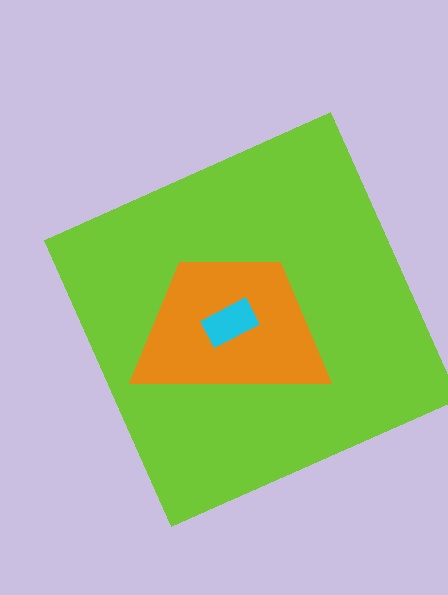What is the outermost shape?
The lime square.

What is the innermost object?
The cyan rectangle.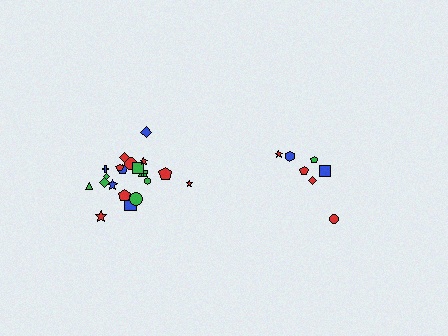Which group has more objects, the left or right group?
The left group.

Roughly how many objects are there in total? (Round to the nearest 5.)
Roughly 30 objects in total.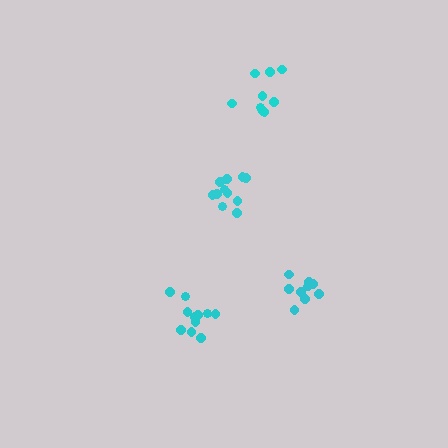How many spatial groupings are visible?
There are 4 spatial groupings.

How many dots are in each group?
Group 1: 9 dots, Group 2: 11 dots, Group 3: 9 dots, Group 4: 11 dots (40 total).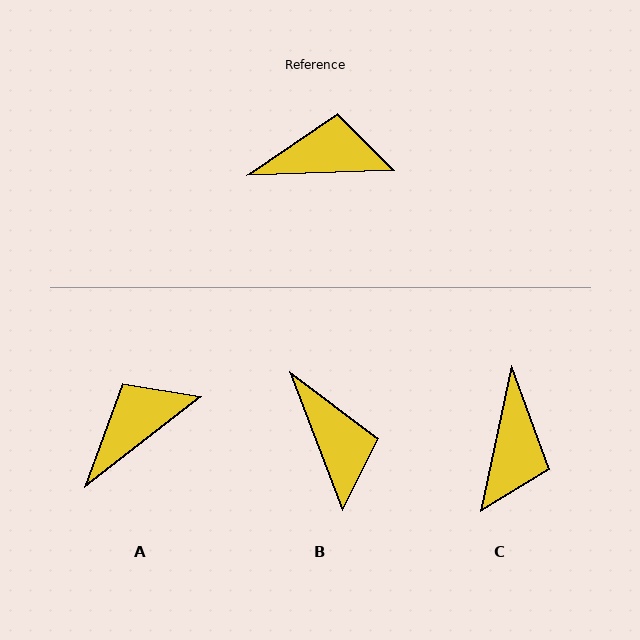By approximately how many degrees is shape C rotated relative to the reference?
Approximately 104 degrees clockwise.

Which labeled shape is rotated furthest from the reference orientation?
C, about 104 degrees away.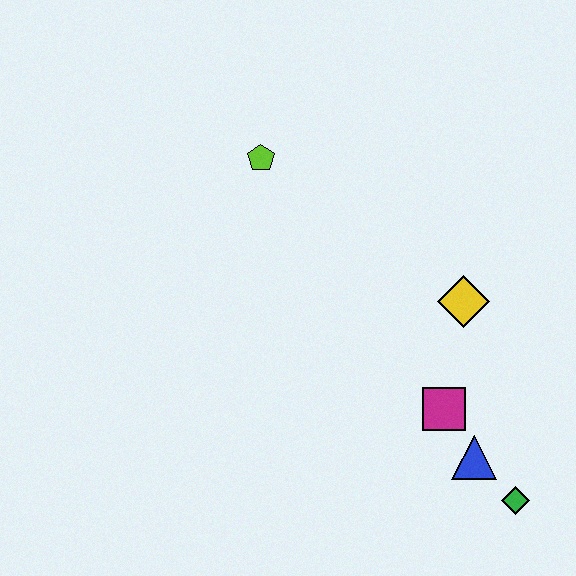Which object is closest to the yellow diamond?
The magenta square is closest to the yellow diamond.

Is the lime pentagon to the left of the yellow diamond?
Yes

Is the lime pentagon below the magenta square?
No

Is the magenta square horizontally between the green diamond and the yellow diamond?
No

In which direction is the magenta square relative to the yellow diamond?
The magenta square is below the yellow diamond.